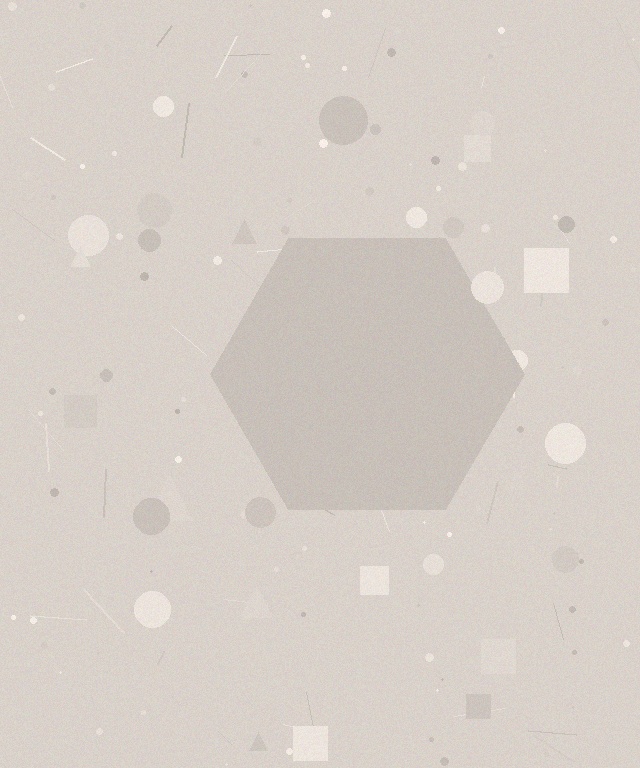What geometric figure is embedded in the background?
A hexagon is embedded in the background.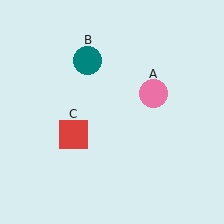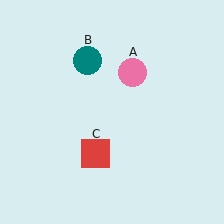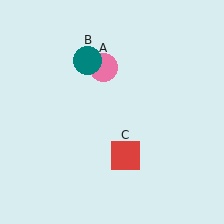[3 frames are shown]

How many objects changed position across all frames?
2 objects changed position: pink circle (object A), red square (object C).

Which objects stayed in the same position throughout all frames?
Teal circle (object B) remained stationary.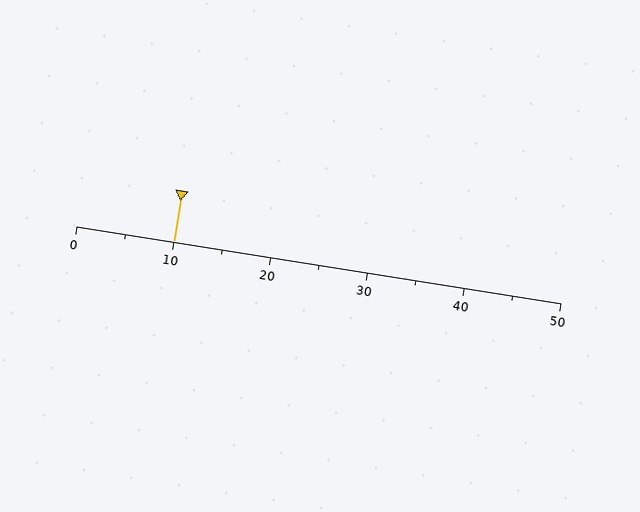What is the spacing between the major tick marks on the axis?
The major ticks are spaced 10 apart.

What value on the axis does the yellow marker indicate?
The marker indicates approximately 10.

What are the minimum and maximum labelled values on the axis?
The axis runs from 0 to 50.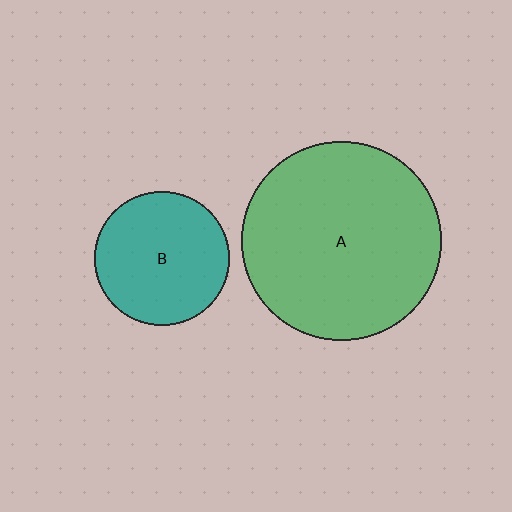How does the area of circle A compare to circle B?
Approximately 2.2 times.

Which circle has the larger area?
Circle A (green).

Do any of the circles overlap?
No, none of the circles overlap.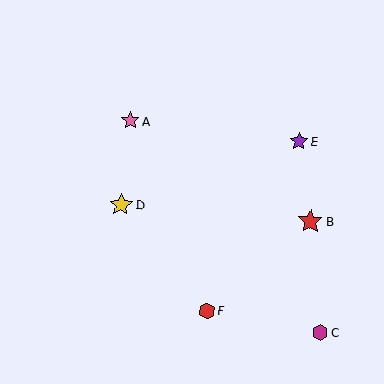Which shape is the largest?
The red star (labeled B) is the largest.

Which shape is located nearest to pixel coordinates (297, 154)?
The purple star (labeled E) at (299, 141) is nearest to that location.